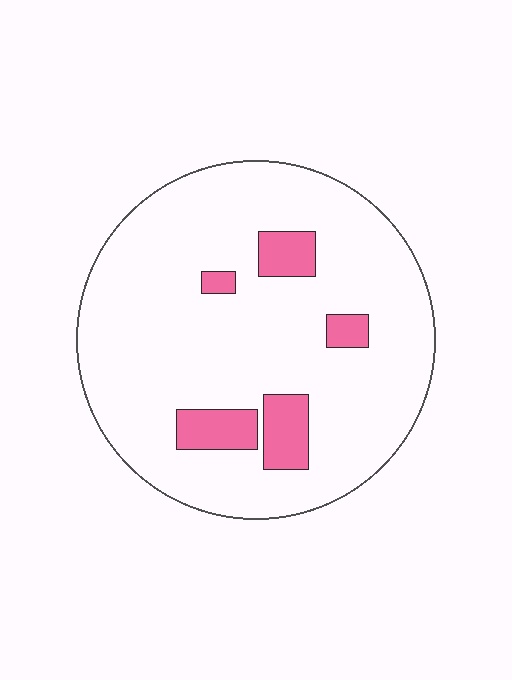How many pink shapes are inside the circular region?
5.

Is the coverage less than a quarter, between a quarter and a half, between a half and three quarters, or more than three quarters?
Less than a quarter.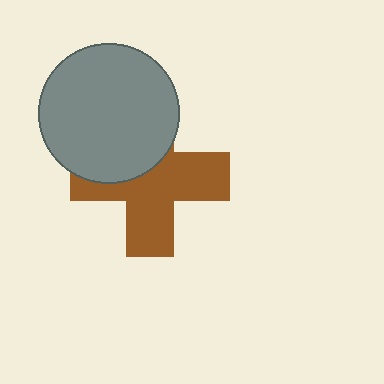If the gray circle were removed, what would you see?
You would see the complete brown cross.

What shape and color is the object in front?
The object in front is a gray circle.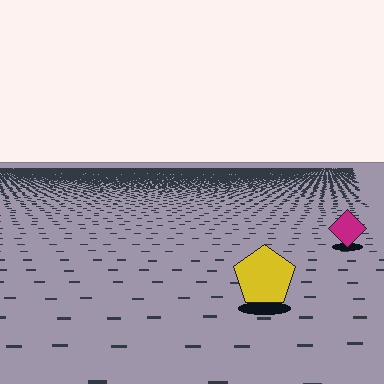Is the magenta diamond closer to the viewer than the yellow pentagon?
No. The yellow pentagon is closer — you can tell from the texture gradient: the ground texture is coarser near it.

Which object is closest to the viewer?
The yellow pentagon is closest. The texture marks near it are larger and more spread out.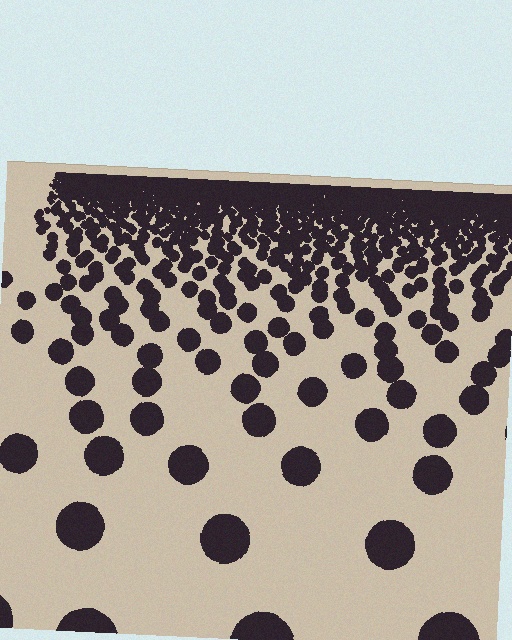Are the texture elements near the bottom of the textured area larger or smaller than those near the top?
Larger. Near the bottom, elements are closer to the viewer and appear at a bigger on-screen size.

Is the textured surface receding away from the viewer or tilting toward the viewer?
The surface is receding away from the viewer. Texture elements get smaller and denser toward the top.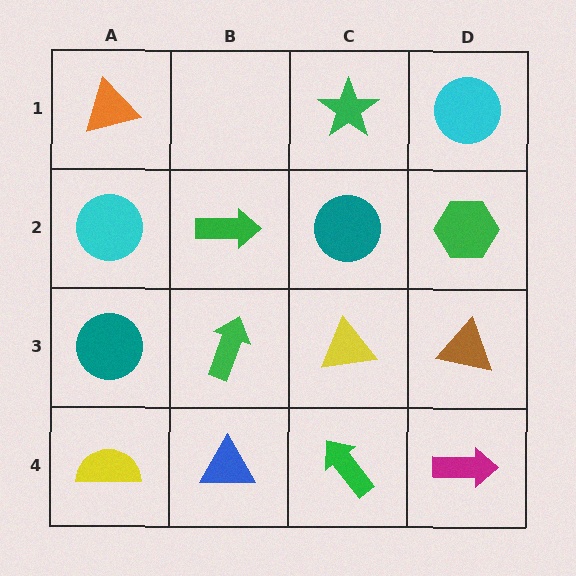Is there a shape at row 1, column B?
No, that cell is empty.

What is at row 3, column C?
A yellow triangle.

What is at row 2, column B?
A green arrow.